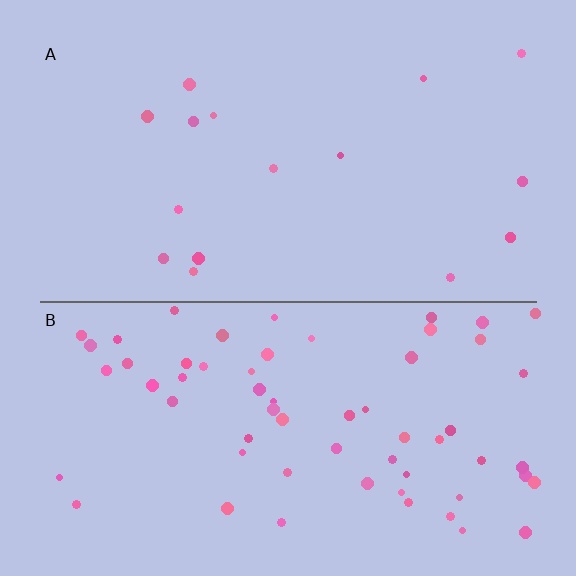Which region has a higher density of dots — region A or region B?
B (the bottom).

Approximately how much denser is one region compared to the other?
Approximately 3.9× — region B over region A.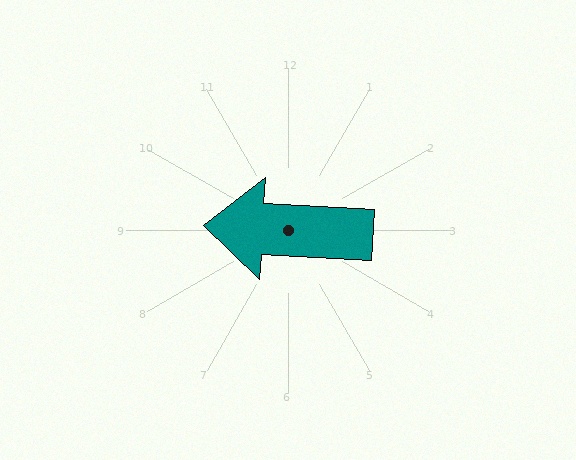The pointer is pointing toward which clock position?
Roughly 9 o'clock.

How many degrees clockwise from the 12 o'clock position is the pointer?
Approximately 273 degrees.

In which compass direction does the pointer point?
West.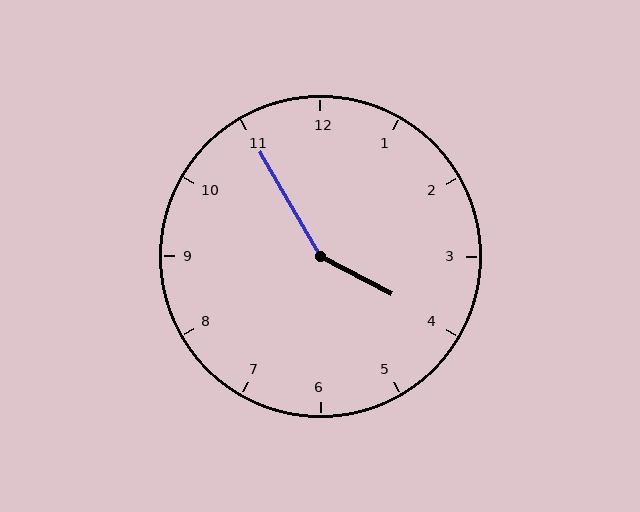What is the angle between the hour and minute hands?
Approximately 148 degrees.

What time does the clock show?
3:55.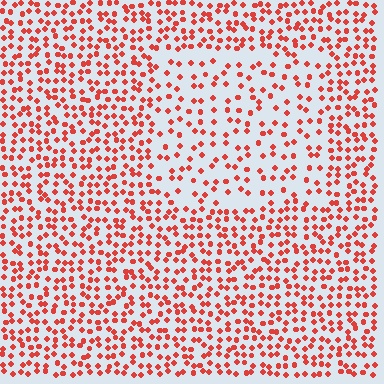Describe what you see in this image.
The image contains small red elements arranged at two different densities. A rectangle-shaped region is visible where the elements are less densely packed than the surrounding area.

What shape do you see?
I see a rectangle.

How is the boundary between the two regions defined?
The boundary is defined by a change in element density (approximately 1.8x ratio). All elements are the same color, size, and shape.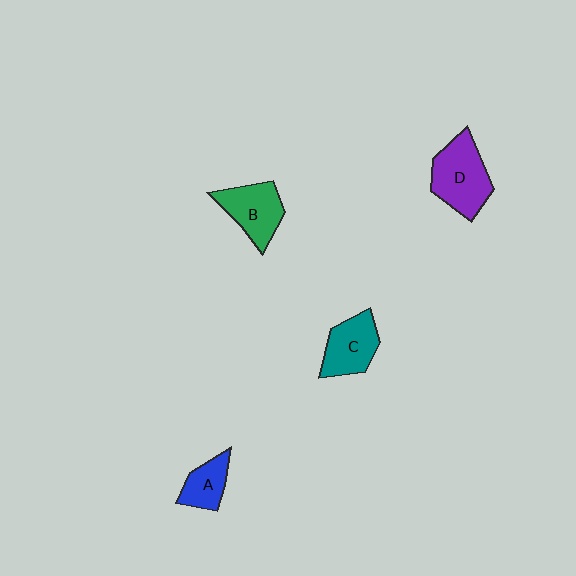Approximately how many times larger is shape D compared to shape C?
Approximately 1.3 times.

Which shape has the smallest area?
Shape A (blue).